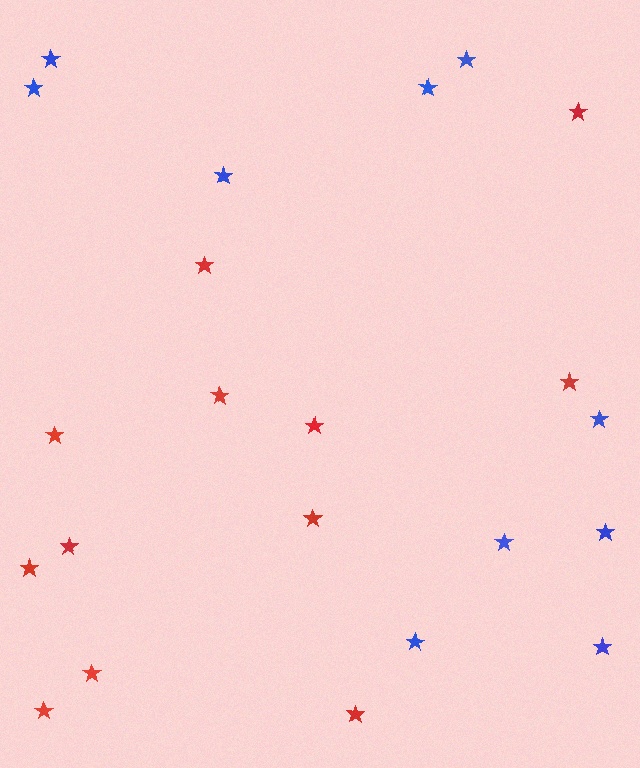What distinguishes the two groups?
There are 2 groups: one group of red stars (12) and one group of blue stars (10).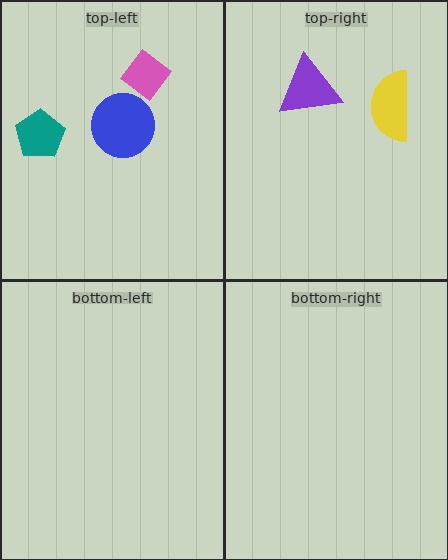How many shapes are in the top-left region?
3.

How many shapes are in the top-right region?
2.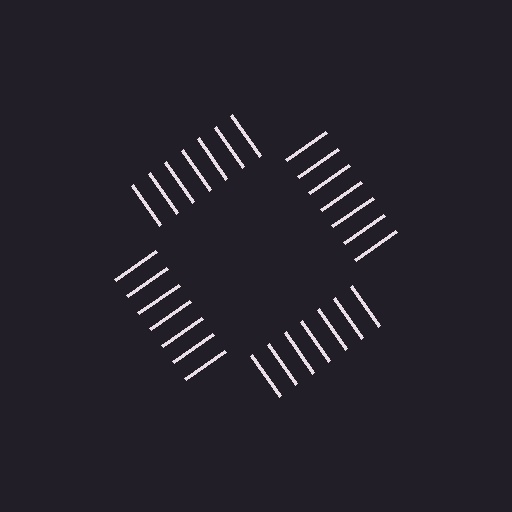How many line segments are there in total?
28 — 7 along each of the 4 edges.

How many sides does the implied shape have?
4 sides — the line-ends trace a square.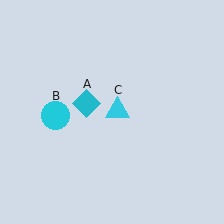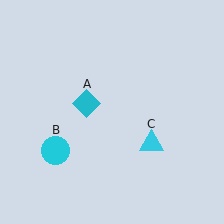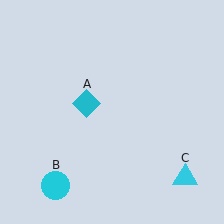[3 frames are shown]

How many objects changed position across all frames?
2 objects changed position: cyan circle (object B), cyan triangle (object C).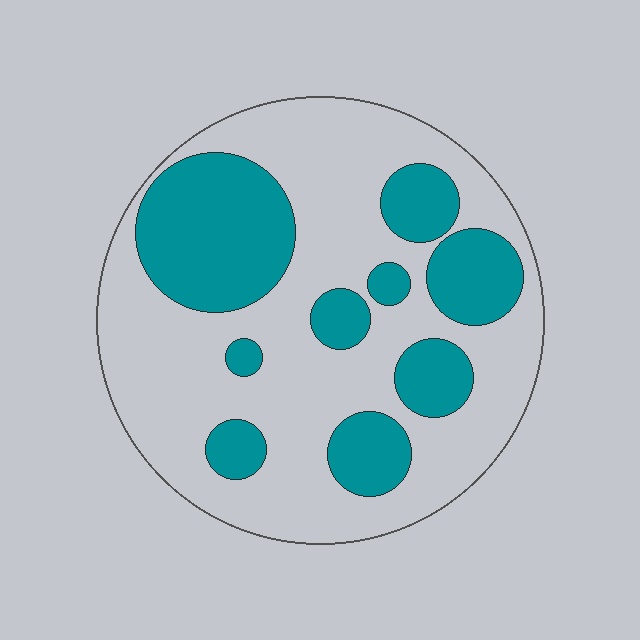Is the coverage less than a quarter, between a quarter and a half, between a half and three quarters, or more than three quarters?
Between a quarter and a half.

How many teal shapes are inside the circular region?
9.